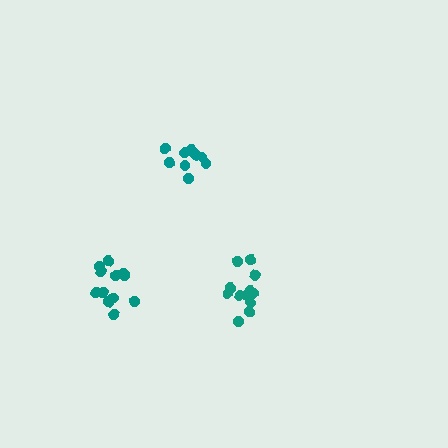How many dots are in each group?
Group 1: 12 dots, Group 2: 10 dots, Group 3: 13 dots (35 total).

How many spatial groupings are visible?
There are 3 spatial groupings.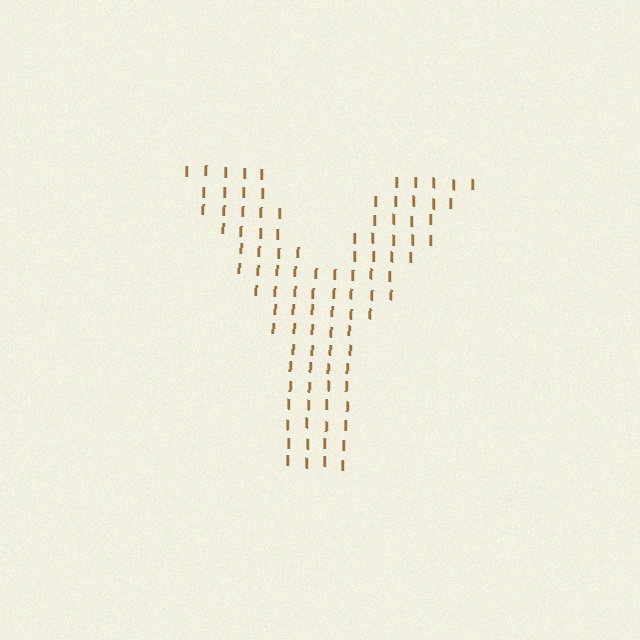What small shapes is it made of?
It is made of small letter I's.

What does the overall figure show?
The overall figure shows the letter Y.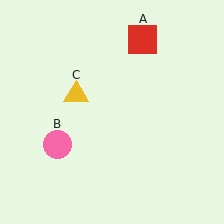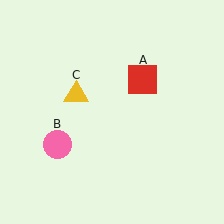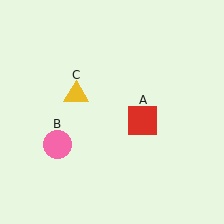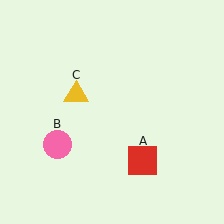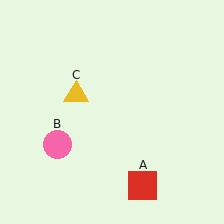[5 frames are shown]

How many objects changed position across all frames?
1 object changed position: red square (object A).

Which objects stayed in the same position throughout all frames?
Pink circle (object B) and yellow triangle (object C) remained stationary.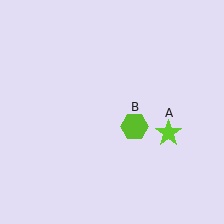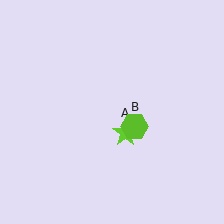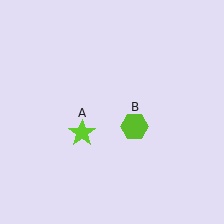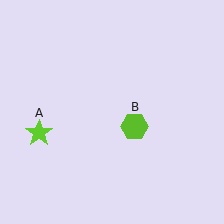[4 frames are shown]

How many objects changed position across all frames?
1 object changed position: lime star (object A).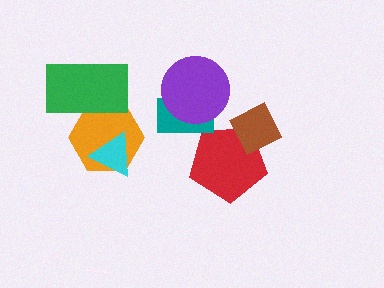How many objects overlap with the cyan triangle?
1 object overlaps with the cyan triangle.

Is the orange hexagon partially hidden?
Yes, it is partially covered by another shape.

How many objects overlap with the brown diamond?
1 object overlaps with the brown diamond.